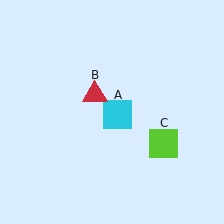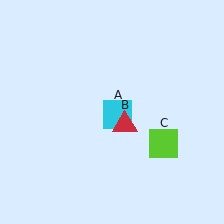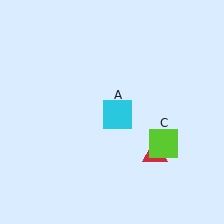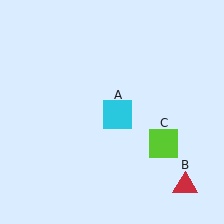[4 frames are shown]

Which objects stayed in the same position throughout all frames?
Cyan square (object A) and lime square (object C) remained stationary.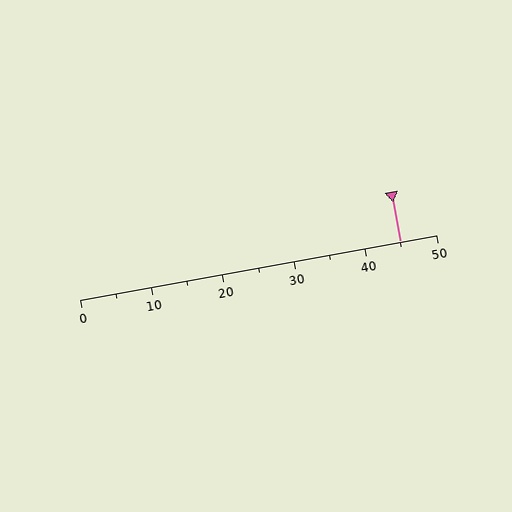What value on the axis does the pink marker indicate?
The marker indicates approximately 45.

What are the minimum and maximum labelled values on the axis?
The axis runs from 0 to 50.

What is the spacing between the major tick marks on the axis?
The major ticks are spaced 10 apart.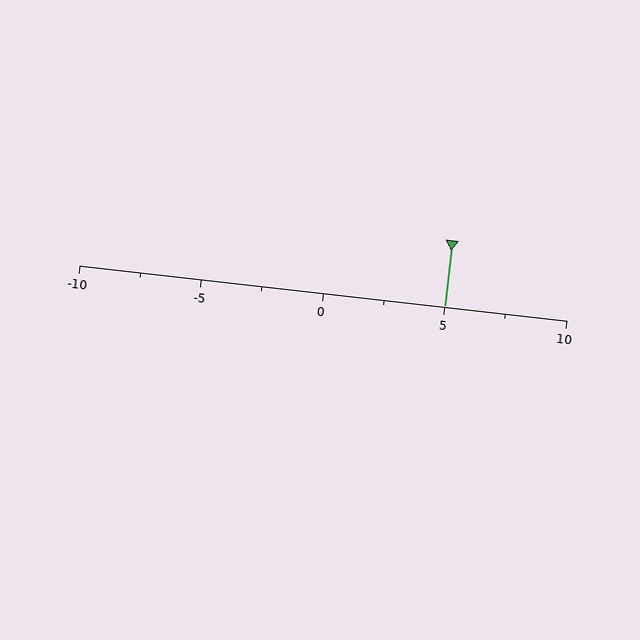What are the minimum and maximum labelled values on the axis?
The axis runs from -10 to 10.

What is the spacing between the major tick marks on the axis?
The major ticks are spaced 5 apart.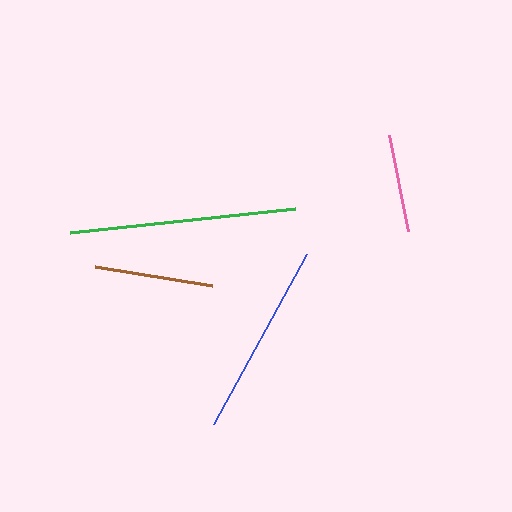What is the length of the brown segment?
The brown segment is approximately 118 pixels long.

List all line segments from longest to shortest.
From longest to shortest: green, blue, brown, pink.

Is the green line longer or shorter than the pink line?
The green line is longer than the pink line.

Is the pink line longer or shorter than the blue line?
The blue line is longer than the pink line.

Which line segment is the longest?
The green line is the longest at approximately 226 pixels.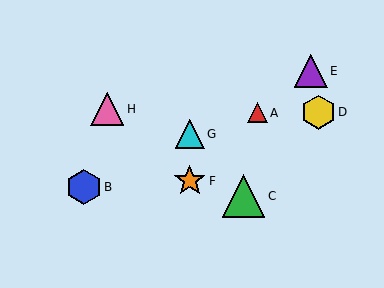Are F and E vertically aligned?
No, F is at x≈190 and E is at x≈311.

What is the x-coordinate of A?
Object A is at x≈257.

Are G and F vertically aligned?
Yes, both are at x≈190.